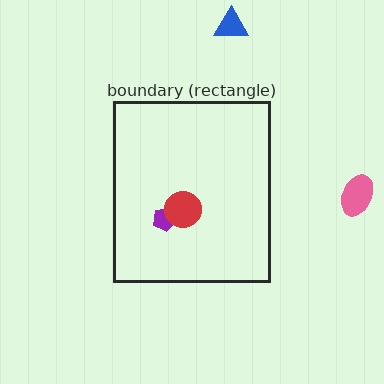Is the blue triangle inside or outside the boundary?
Outside.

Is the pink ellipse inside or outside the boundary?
Outside.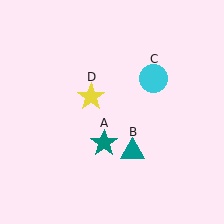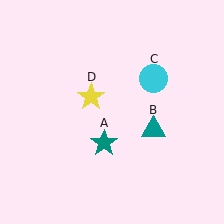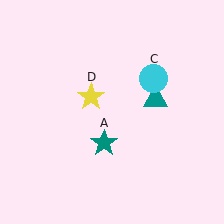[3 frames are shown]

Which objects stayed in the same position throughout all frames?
Teal star (object A) and cyan circle (object C) and yellow star (object D) remained stationary.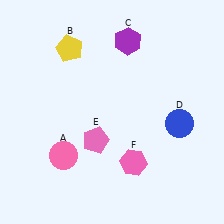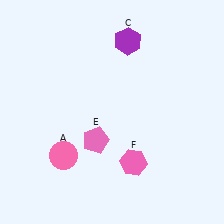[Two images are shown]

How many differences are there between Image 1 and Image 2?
There are 2 differences between the two images.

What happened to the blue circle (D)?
The blue circle (D) was removed in Image 2. It was in the bottom-right area of Image 1.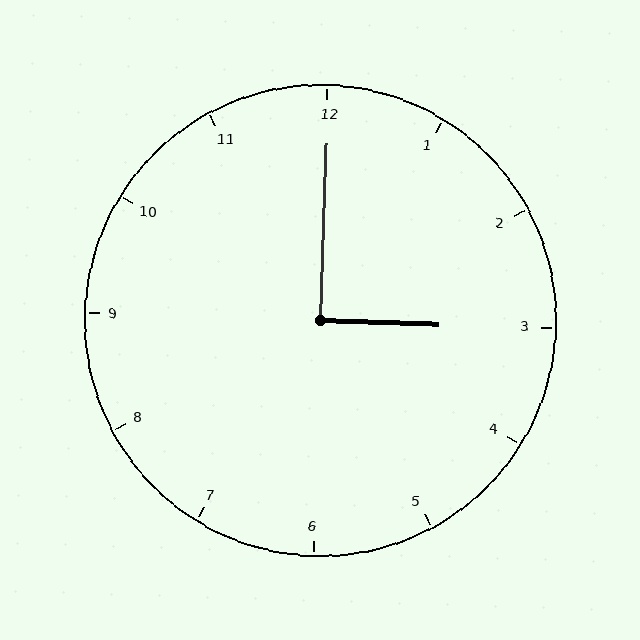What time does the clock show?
3:00.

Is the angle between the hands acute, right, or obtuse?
It is right.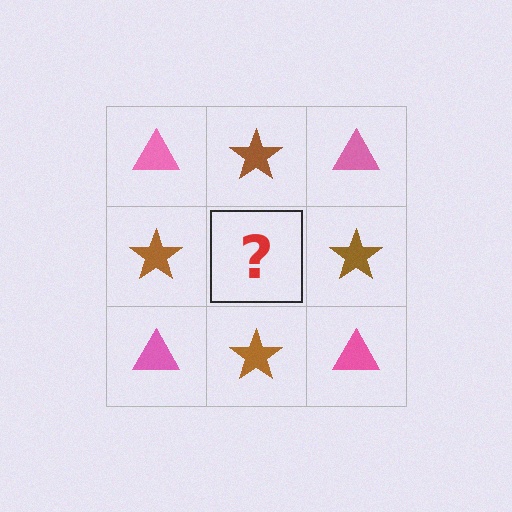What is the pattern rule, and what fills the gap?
The rule is that it alternates pink triangle and brown star in a checkerboard pattern. The gap should be filled with a pink triangle.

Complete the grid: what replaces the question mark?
The question mark should be replaced with a pink triangle.